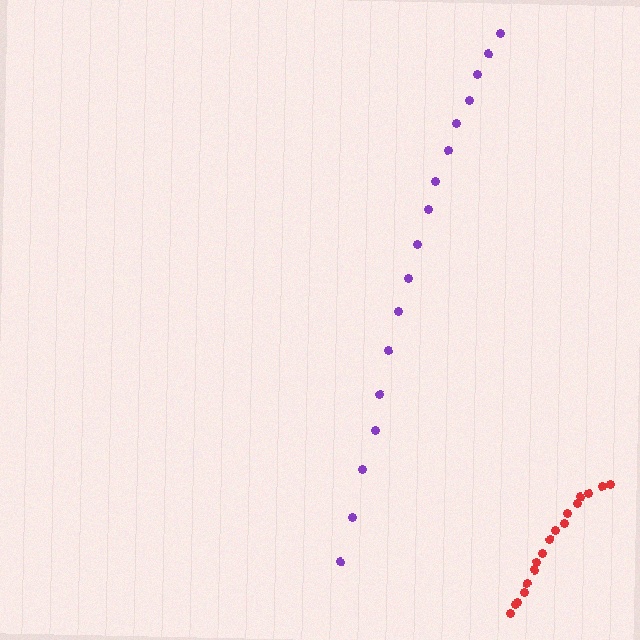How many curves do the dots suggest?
There are 2 distinct paths.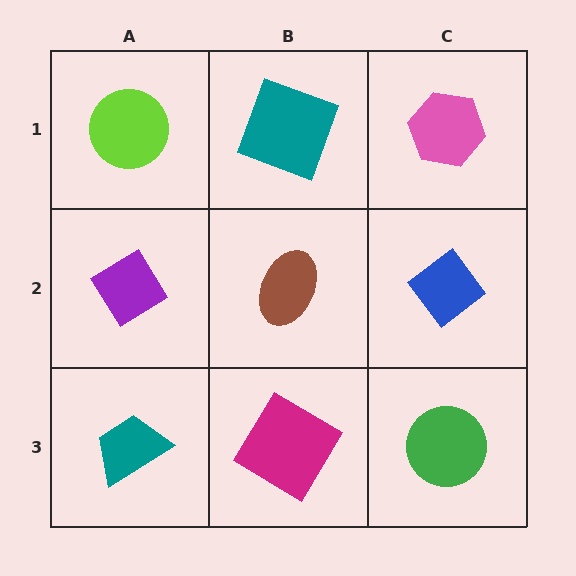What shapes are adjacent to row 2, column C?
A pink hexagon (row 1, column C), a green circle (row 3, column C), a brown ellipse (row 2, column B).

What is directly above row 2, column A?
A lime circle.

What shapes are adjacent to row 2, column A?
A lime circle (row 1, column A), a teal trapezoid (row 3, column A), a brown ellipse (row 2, column B).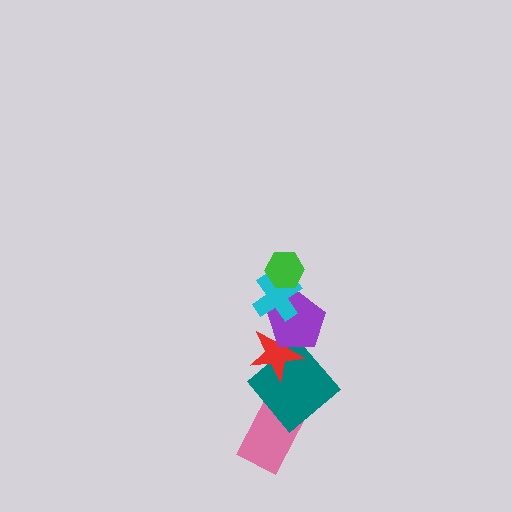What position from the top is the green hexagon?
The green hexagon is 1st from the top.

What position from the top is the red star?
The red star is 4th from the top.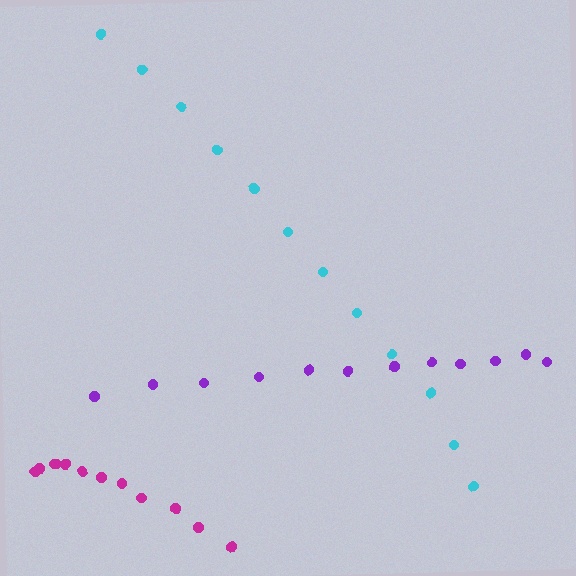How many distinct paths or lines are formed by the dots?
There are 3 distinct paths.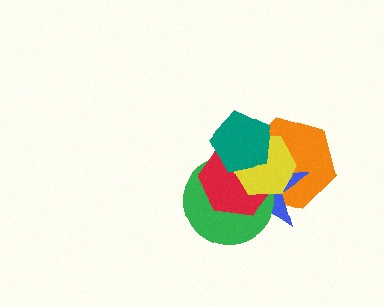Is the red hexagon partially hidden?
Yes, it is partially covered by another shape.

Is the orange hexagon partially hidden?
Yes, it is partially covered by another shape.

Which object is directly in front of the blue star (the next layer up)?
The green circle is directly in front of the blue star.